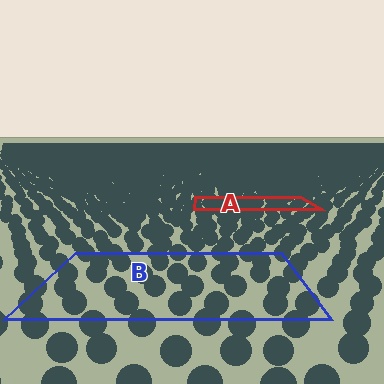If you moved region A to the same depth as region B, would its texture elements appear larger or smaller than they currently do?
They would appear larger. At a closer depth, the same texture elements are projected at a bigger on-screen size.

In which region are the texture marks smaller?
The texture marks are smaller in region A, because it is farther away.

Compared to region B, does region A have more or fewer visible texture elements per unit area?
Region A has more texture elements per unit area — they are packed more densely because it is farther away.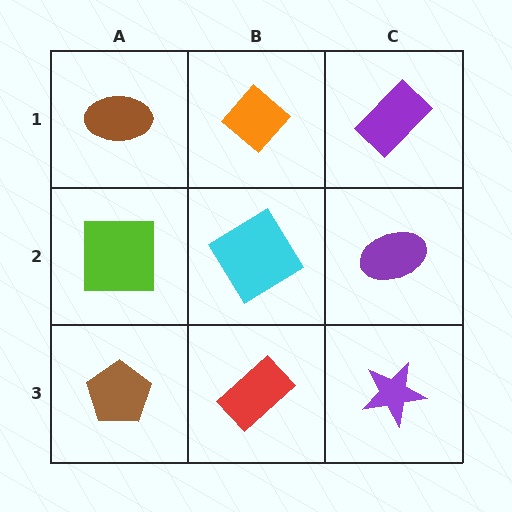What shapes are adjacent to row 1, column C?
A purple ellipse (row 2, column C), an orange diamond (row 1, column B).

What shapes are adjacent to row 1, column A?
A lime square (row 2, column A), an orange diamond (row 1, column B).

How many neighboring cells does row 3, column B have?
3.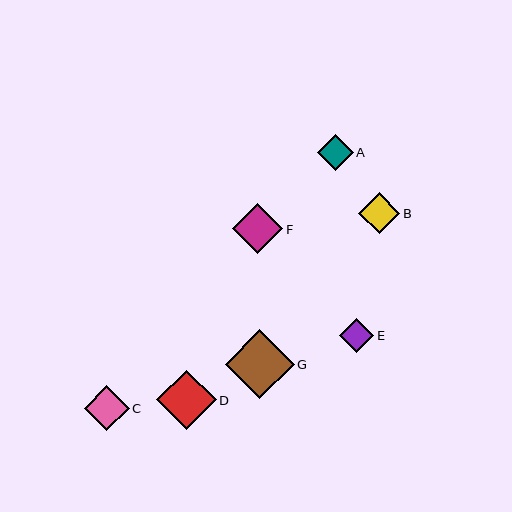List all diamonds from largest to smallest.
From largest to smallest: G, D, F, C, B, A, E.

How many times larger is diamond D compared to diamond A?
Diamond D is approximately 1.7 times the size of diamond A.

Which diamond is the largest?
Diamond G is the largest with a size of approximately 69 pixels.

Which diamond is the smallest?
Diamond E is the smallest with a size of approximately 35 pixels.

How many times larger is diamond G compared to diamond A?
Diamond G is approximately 1.9 times the size of diamond A.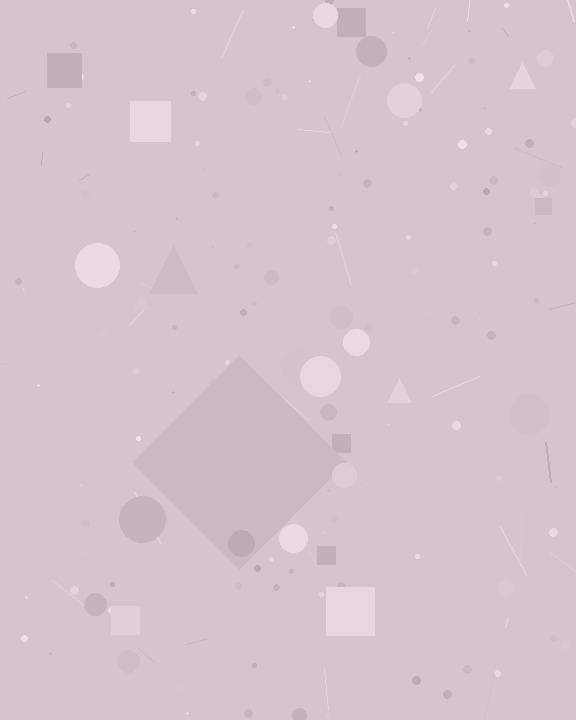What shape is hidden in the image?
A diamond is hidden in the image.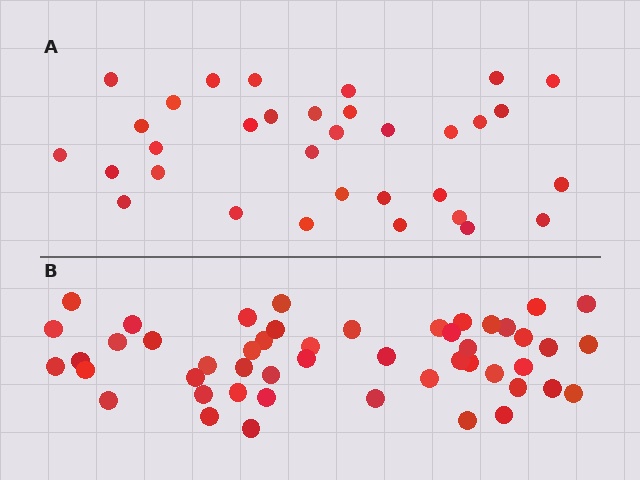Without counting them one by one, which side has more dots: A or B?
Region B (the bottom region) has more dots.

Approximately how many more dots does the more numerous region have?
Region B has approximately 15 more dots than region A.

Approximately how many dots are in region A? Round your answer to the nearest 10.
About 30 dots. (The exact count is 33, which rounds to 30.)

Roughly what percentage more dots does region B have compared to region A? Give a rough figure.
About 50% more.